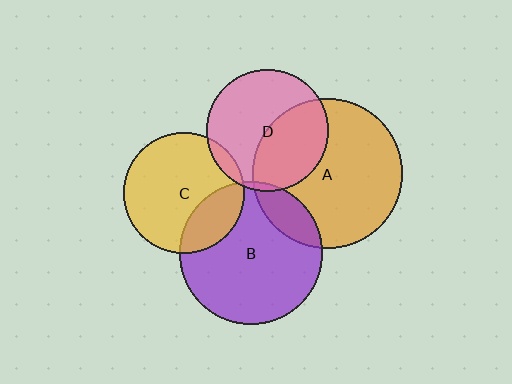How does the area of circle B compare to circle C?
Approximately 1.4 times.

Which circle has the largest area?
Circle A (orange).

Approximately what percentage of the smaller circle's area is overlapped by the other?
Approximately 25%.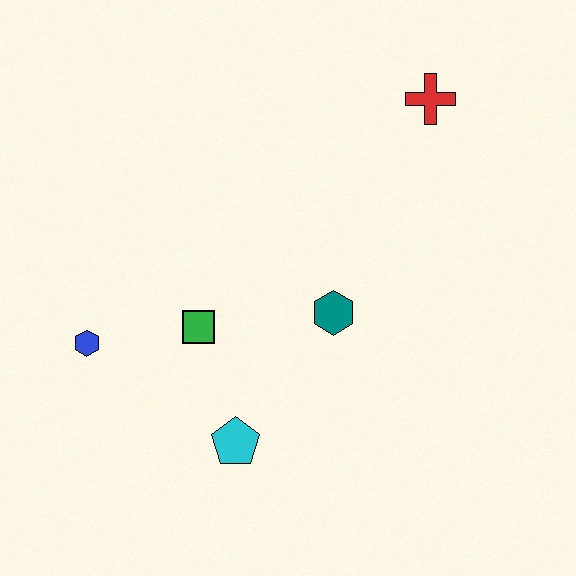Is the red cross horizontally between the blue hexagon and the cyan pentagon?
No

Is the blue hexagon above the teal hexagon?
No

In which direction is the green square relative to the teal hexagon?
The green square is to the left of the teal hexagon.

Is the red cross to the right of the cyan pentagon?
Yes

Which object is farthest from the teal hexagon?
The blue hexagon is farthest from the teal hexagon.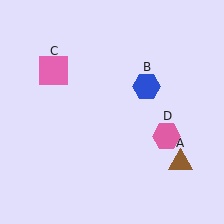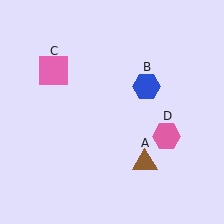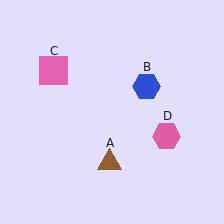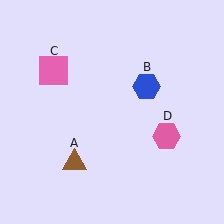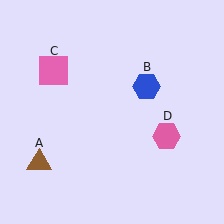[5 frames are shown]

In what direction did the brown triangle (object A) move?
The brown triangle (object A) moved left.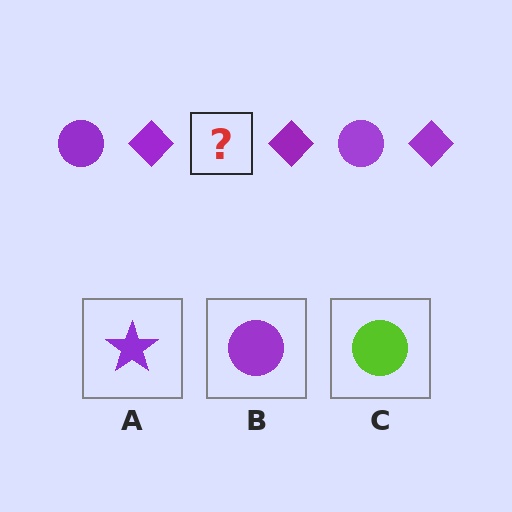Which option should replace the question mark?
Option B.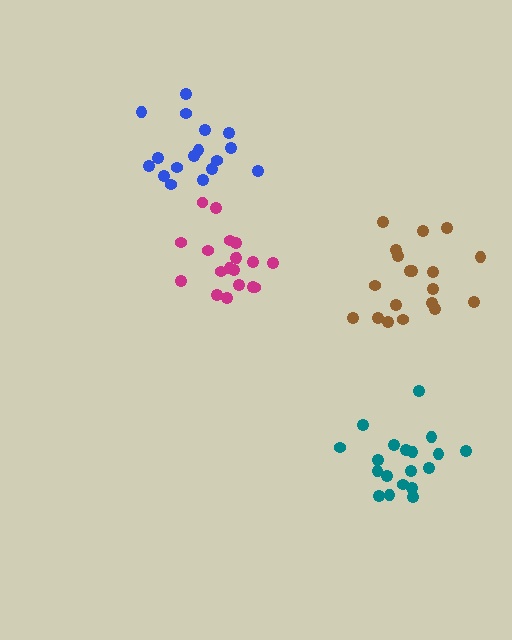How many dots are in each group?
Group 1: 19 dots, Group 2: 17 dots, Group 3: 19 dots, Group 4: 19 dots (74 total).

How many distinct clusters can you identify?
There are 4 distinct clusters.